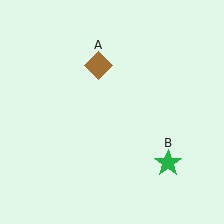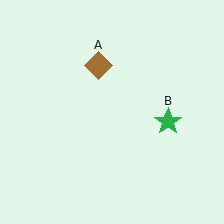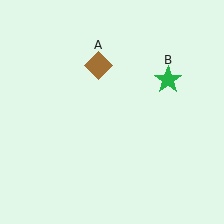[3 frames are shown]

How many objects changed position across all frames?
1 object changed position: green star (object B).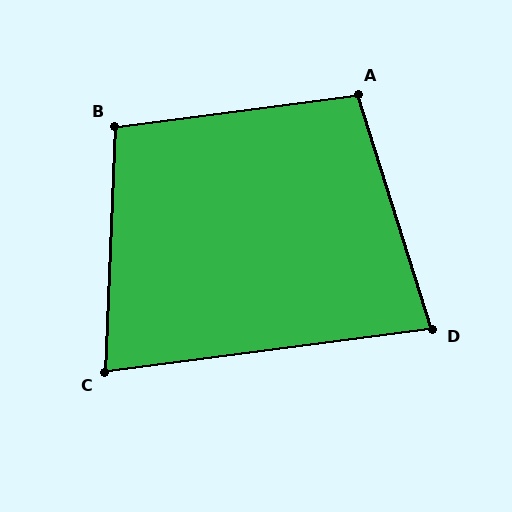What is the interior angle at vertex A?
Approximately 100 degrees (obtuse).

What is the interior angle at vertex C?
Approximately 80 degrees (acute).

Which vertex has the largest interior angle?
B, at approximately 100 degrees.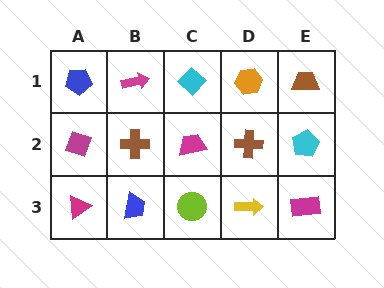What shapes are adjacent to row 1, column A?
A magenta diamond (row 2, column A), a magenta arrow (row 1, column B).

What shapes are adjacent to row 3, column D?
A brown cross (row 2, column D), a lime circle (row 3, column C), a magenta rectangle (row 3, column E).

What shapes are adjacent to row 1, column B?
A brown cross (row 2, column B), a blue pentagon (row 1, column A), a cyan diamond (row 1, column C).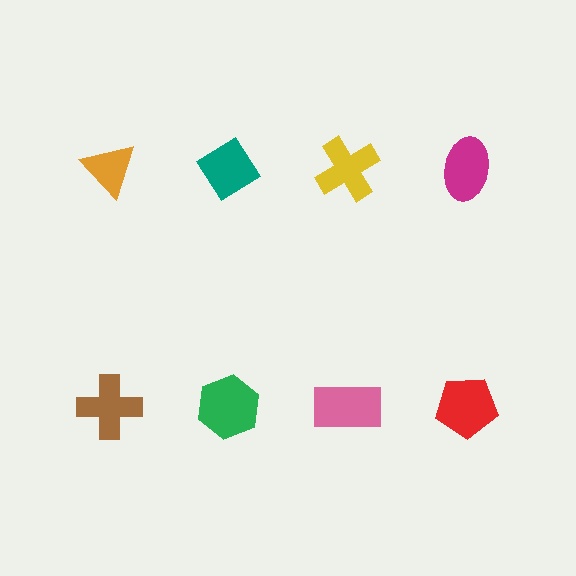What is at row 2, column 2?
A green hexagon.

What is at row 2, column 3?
A pink rectangle.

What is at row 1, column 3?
A yellow cross.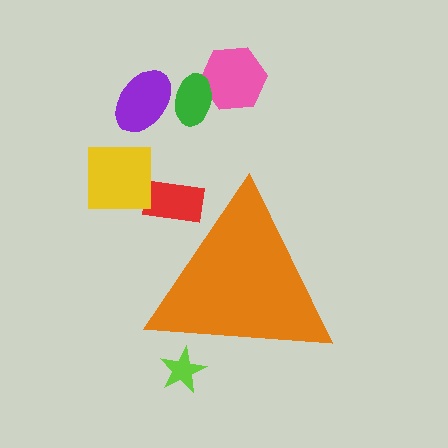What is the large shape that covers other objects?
An orange triangle.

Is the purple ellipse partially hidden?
No, the purple ellipse is fully visible.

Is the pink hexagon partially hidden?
No, the pink hexagon is fully visible.